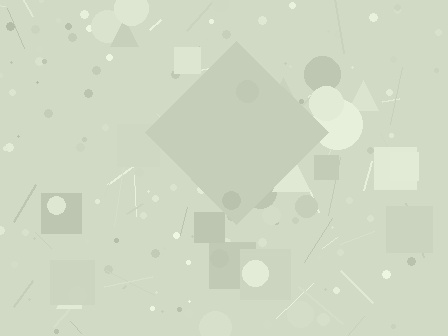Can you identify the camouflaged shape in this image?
The camouflaged shape is a diamond.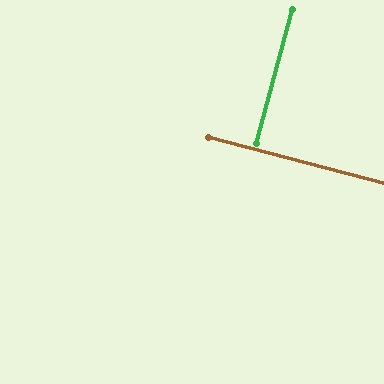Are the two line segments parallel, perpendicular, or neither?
Perpendicular — they meet at approximately 90°.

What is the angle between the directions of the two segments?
Approximately 90 degrees.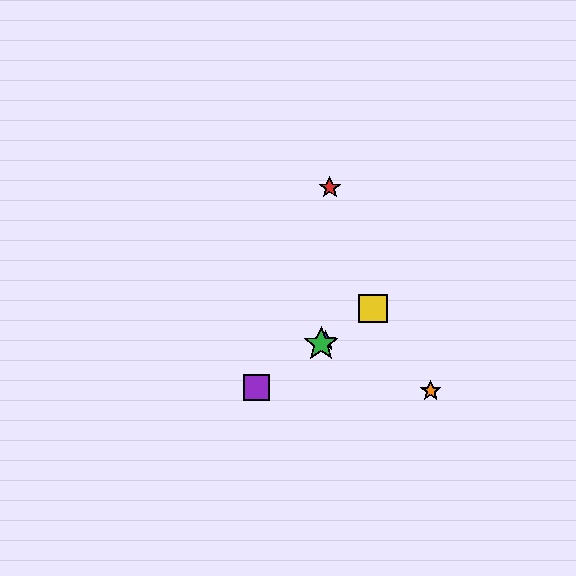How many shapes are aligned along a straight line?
4 shapes (the blue star, the green star, the yellow square, the purple square) are aligned along a straight line.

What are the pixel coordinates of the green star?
The green star is at (321, 344).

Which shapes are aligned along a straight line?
The blue star, the green star, the yellow square, the purple square are aligned along a straight line.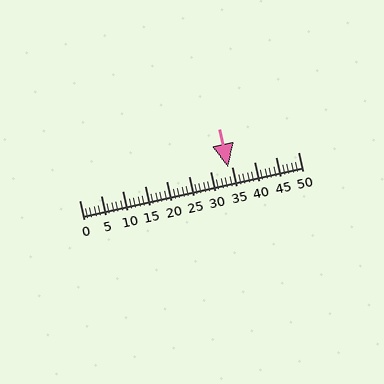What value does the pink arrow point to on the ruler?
The pink arrow points to approximately 34.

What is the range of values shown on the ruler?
The ruler shows values from 0 to 50.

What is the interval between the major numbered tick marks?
The major tick marks are spaced 5 units apart.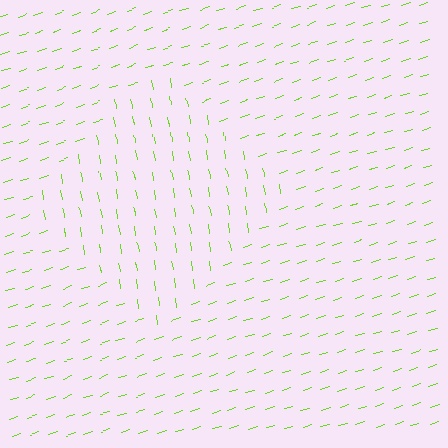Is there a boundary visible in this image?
Yes, there is a texture boundary formed by a change in line orientation.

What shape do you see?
I see a diamond.